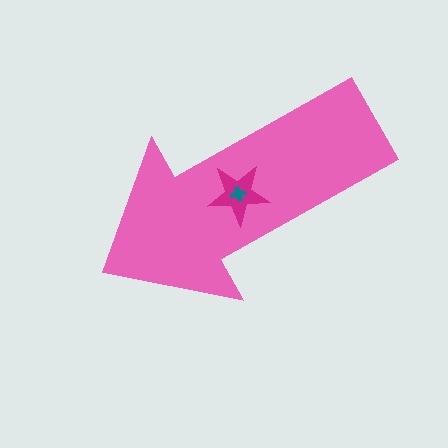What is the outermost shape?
The pink arrow.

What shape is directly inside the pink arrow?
The magenta star.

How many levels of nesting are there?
3.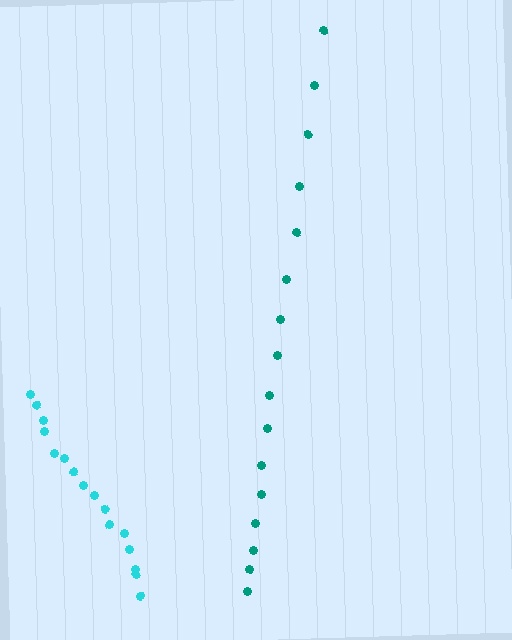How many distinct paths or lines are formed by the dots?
There are 2 distinct paths.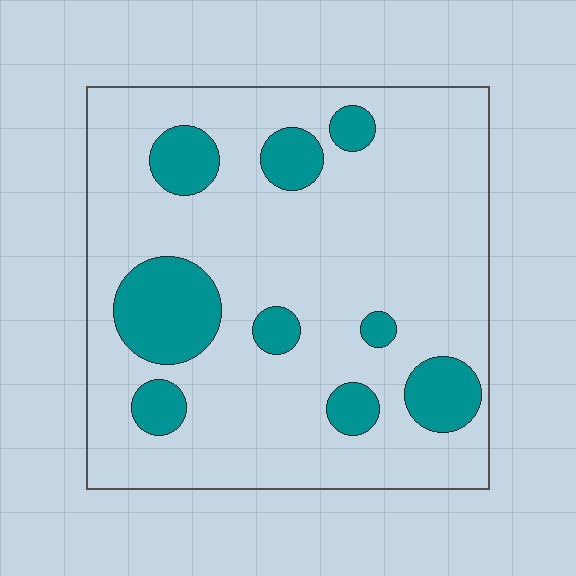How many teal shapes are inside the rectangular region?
9.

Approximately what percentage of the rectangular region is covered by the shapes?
Approximately 20%.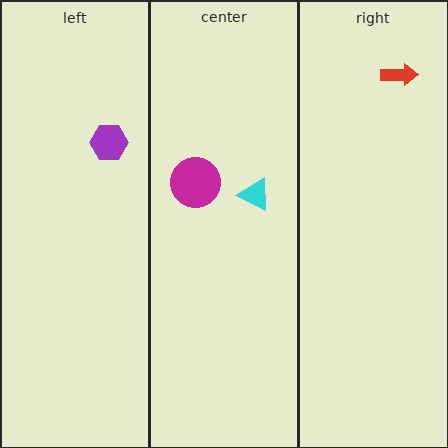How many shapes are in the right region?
1.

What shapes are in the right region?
The red arrow.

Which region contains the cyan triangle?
The center region.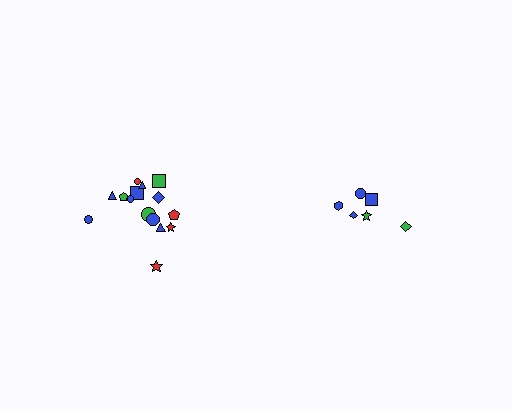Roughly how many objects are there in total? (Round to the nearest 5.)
Roughly 20 objects in total.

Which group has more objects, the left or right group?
The left group.